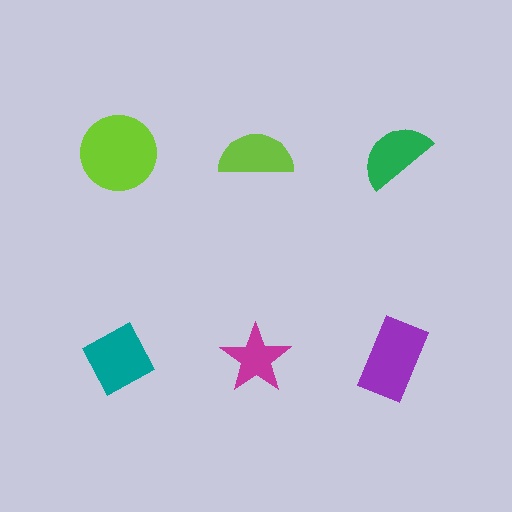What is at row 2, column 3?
A purple rectangle.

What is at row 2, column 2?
A magenta star.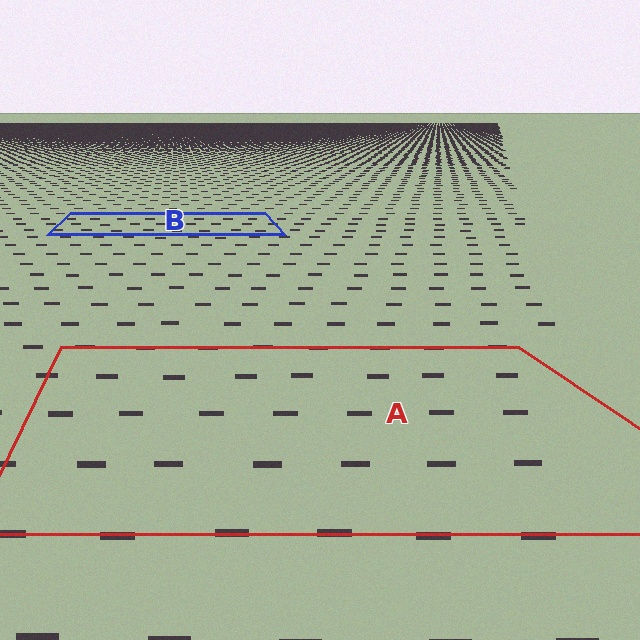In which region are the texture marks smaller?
The texture marks are smaller in region B, because it is farther away.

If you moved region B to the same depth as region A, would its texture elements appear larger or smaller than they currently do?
They would appear larger. At a closer depth, the same texture elements are projected at a bigger on-screen size.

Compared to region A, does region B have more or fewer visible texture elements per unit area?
Region B has more texture elements per unit area — they are packed more densely because it is farther away.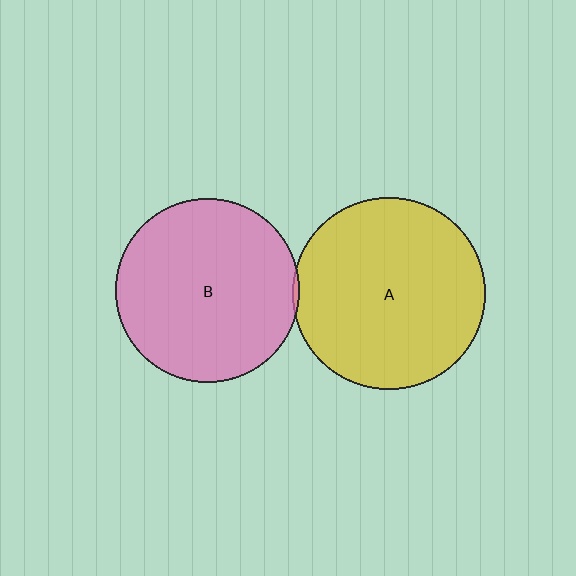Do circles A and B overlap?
Yes.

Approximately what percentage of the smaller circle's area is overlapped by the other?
Approximately 5%.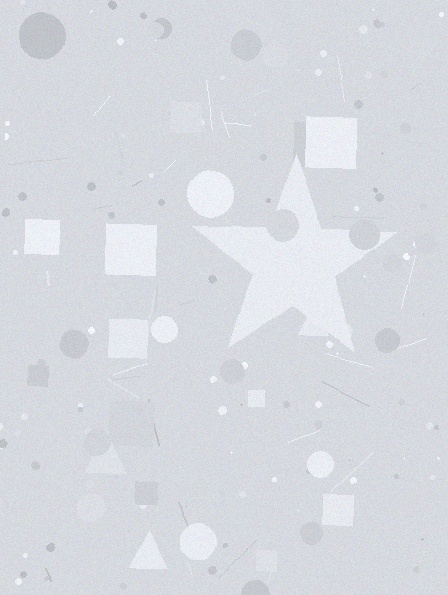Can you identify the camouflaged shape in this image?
The camouflaged shape is a star.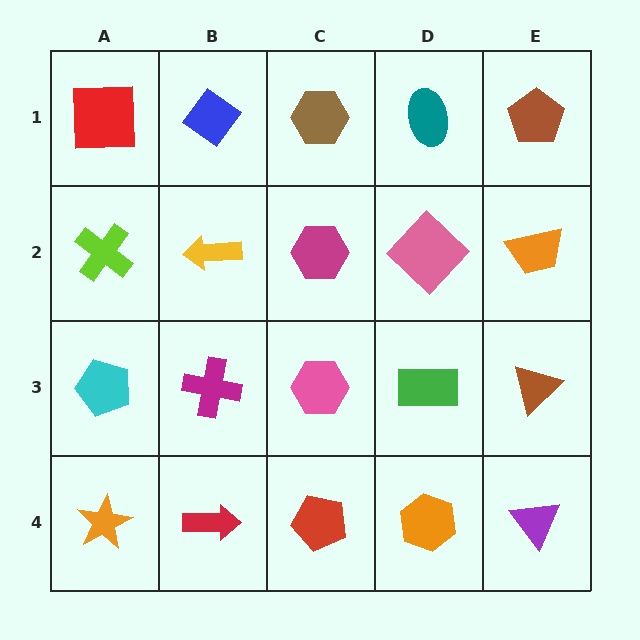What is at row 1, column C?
A brown hexagon.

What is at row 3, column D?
A green rectangle.